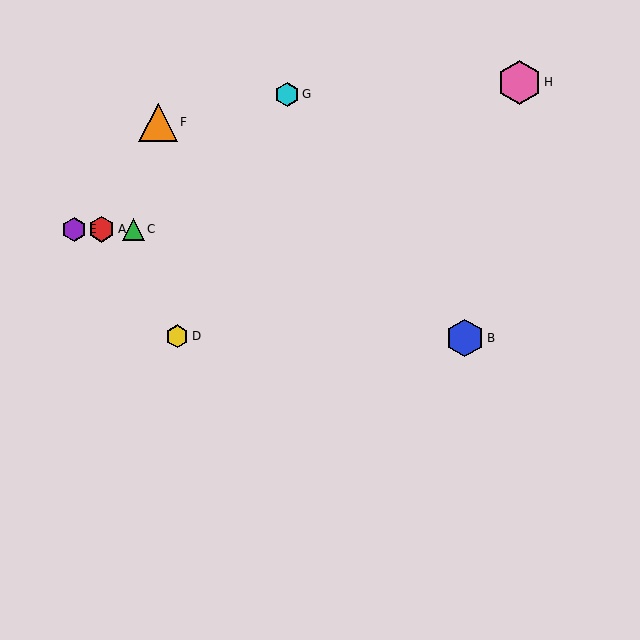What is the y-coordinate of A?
Object A is at y≈229.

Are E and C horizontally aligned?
Yes, both are at y≈229.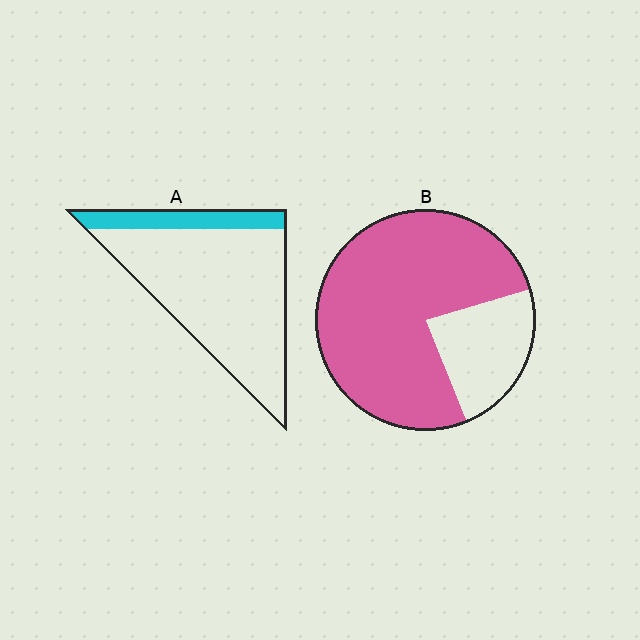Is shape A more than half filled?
No.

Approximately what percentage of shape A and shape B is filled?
A is approximately 15% and B is approximately 75%.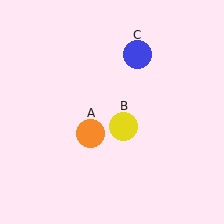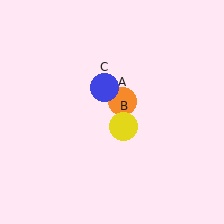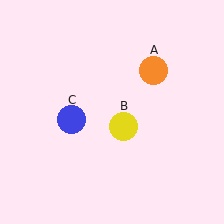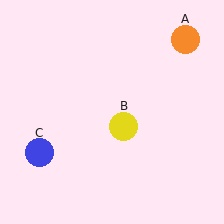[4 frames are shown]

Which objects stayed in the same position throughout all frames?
Yellow circle (object B) remained stationary.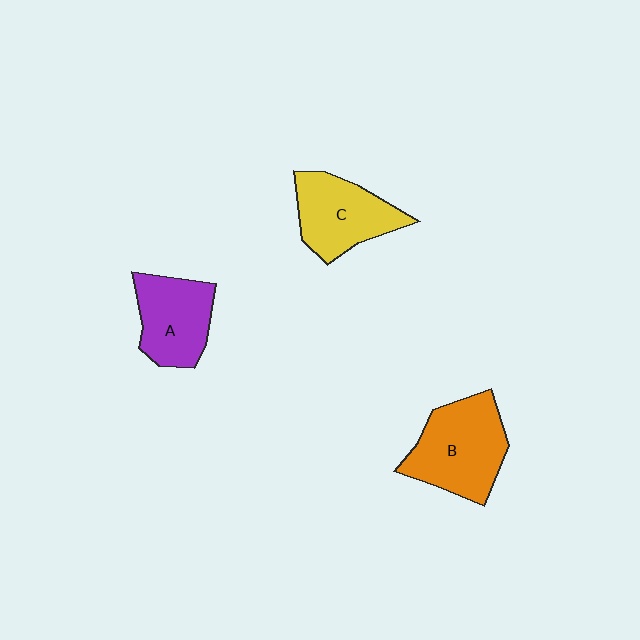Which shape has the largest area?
Shape B (orange).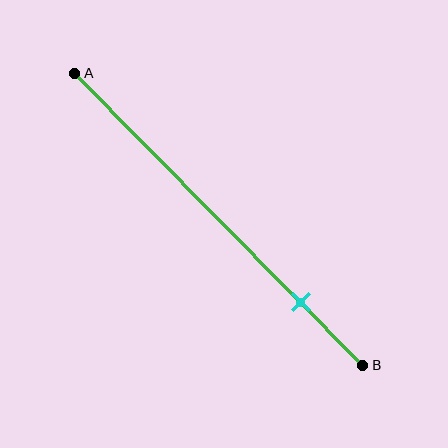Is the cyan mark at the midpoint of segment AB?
No, the mark is at about 80% from A, not at the 50% midpoint.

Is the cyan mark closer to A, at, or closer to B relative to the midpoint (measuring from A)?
The cyan mark is closer to point B than the midpoint of segment AB.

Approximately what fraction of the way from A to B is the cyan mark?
The cyan mark is approximately 80% of the way from A to B.